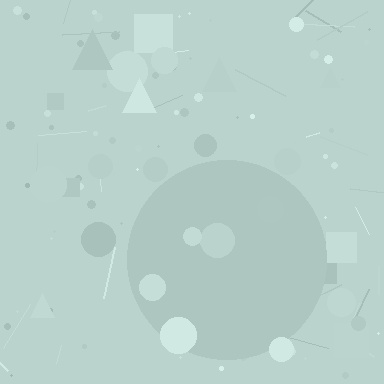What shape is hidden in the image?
A circle is hidden in the image.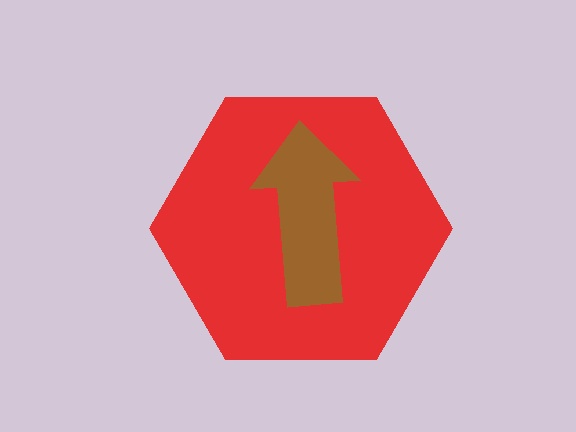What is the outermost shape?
The red hexagon.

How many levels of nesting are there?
2.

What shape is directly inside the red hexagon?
The brown arrow.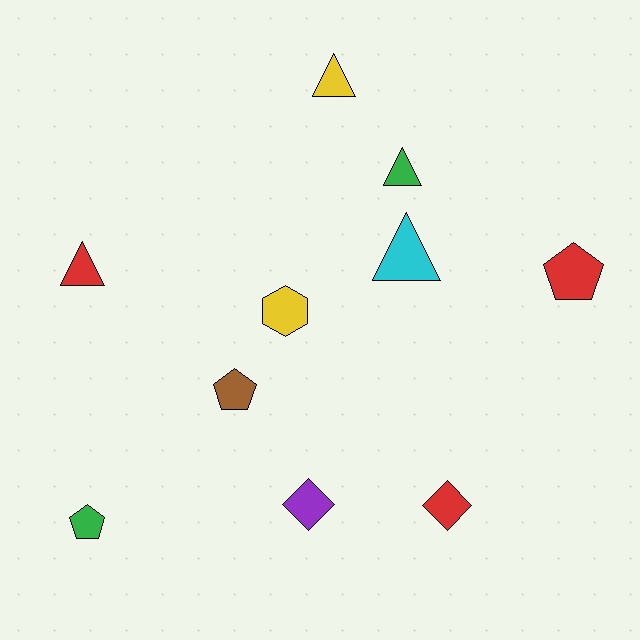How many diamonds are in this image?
There are 2 diamonds.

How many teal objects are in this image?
There are no teal objects.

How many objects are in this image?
There are 10 objects.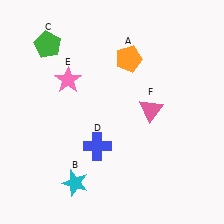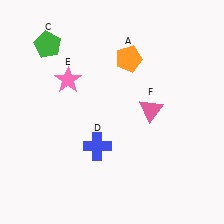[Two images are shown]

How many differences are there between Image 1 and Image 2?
There is 1 difference between the two images.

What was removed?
The cyan star (B) was removed in Image 2.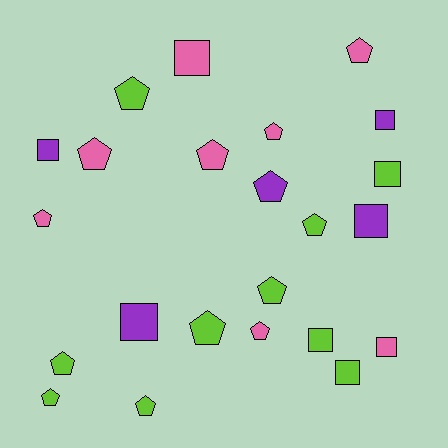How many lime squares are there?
There are 3 lime squares.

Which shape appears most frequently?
Pentagon, with 14 objects.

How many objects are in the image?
There are 23 objects.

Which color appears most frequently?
Lime, with 10 objects.